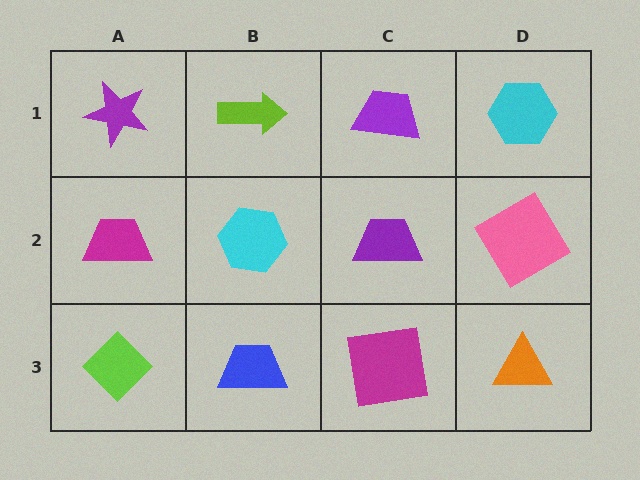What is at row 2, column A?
A magenta trapezoid.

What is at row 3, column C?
A magenta square.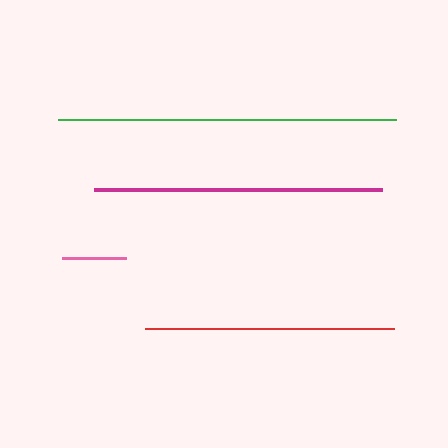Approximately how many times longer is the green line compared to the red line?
The green line is approximately 1.4 times the length of the red line.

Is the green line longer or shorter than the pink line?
The green line is longer than the pink line.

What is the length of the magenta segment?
The magenta segment is approximately 288 pixels long.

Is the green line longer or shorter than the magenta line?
The green line is longer than the magenta line.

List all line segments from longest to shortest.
From longest to shortest: green, magenta, red, pink.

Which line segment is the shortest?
The pink line is the shortest at approximately 64 pixels.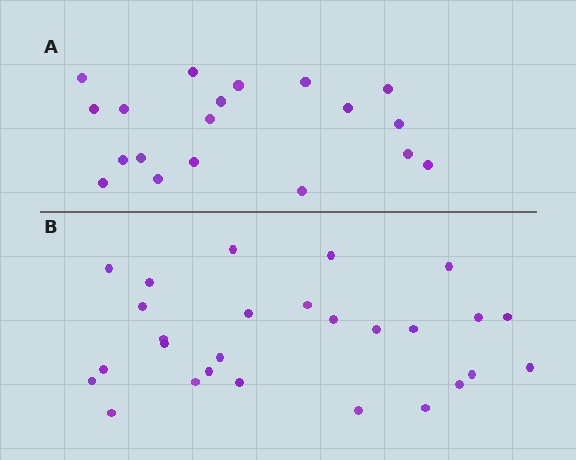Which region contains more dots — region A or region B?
Region B (the bottom region) has more dots.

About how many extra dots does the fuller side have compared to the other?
Region B has roughly 8 or so more dots than region A.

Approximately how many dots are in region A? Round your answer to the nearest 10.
About 20 dots. (The exact count is 19, which rounds to 20.)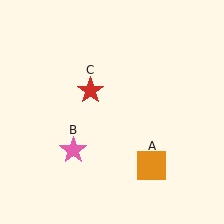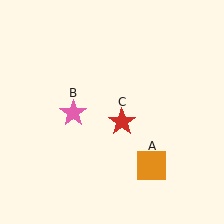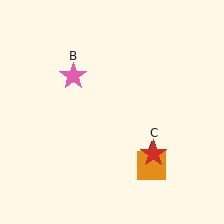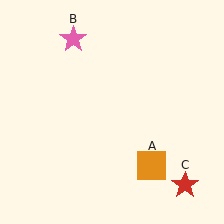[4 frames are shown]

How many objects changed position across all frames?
2 objects changed position: pink star (object B), red star (object C).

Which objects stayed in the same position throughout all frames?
Orange square (object A) remained stationary.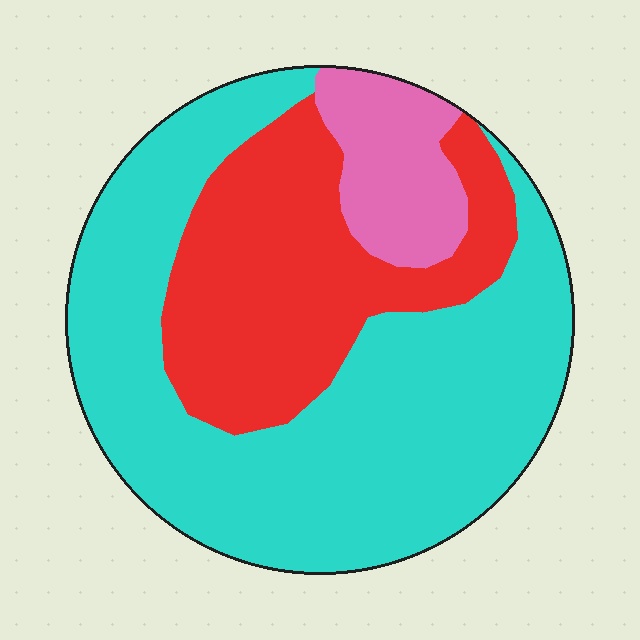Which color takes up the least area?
Pink, at roughly 10%.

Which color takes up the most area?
Cyan, at roughly 60%.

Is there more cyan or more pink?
Cyan.